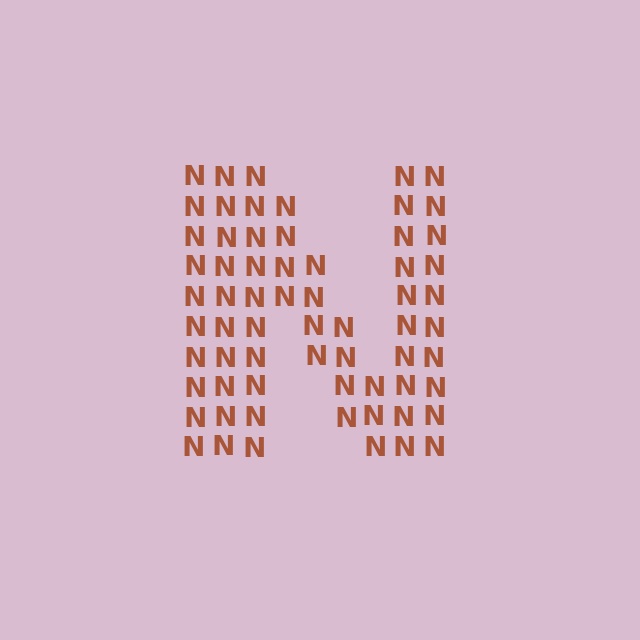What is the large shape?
The large shape is the letter N.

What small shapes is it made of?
It is made of small letter N's.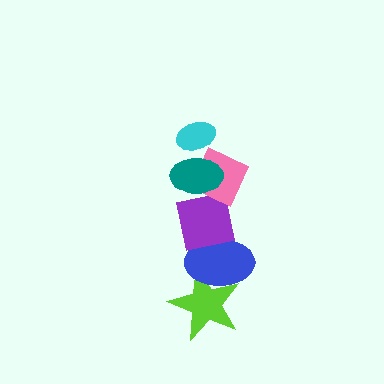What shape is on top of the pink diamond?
The teal ellipse is on top of the pink diamond.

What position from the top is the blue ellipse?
The blue ellipse is 5th from the top.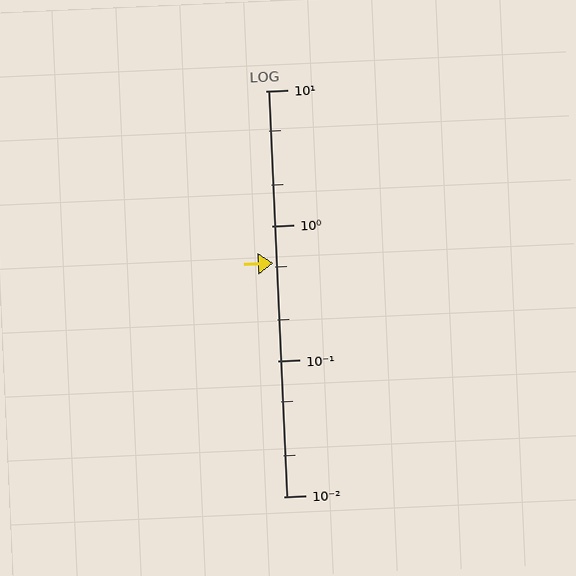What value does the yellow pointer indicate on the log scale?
The pointer indicates approximately 0.53.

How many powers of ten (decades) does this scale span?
The scale spans 3 decades, from 0.01 to 10.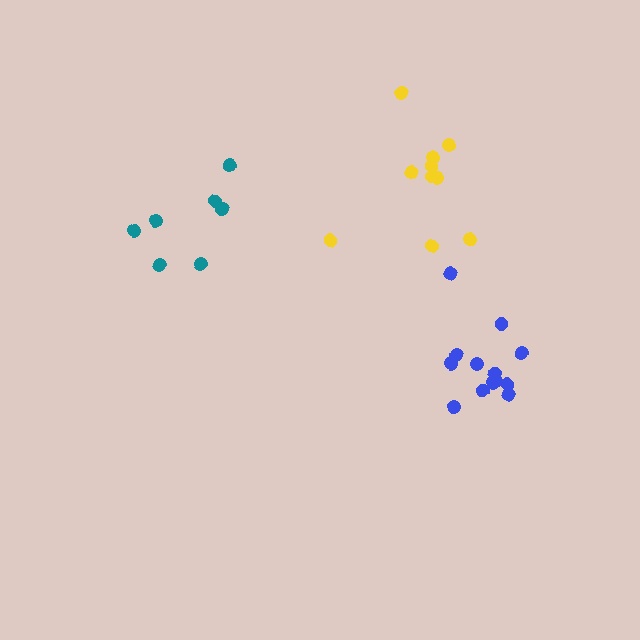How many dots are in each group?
Group 1: 8 dots, Group 2: 13 dots, Group 3: 10 dots (31 total).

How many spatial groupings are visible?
There are 3 spatial groupings.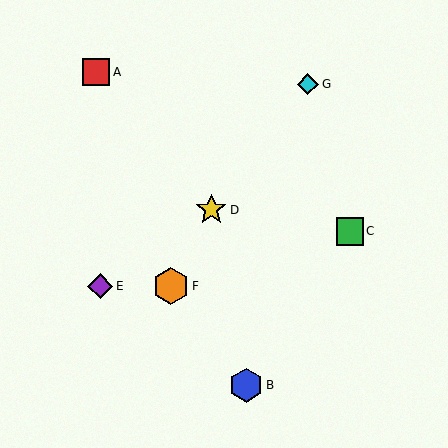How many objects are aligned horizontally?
2 objects (E, F) are aligned horizontally.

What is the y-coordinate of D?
Object D is at y≈210.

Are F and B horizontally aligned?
No, F is at y≈286 and B is at y≈385.